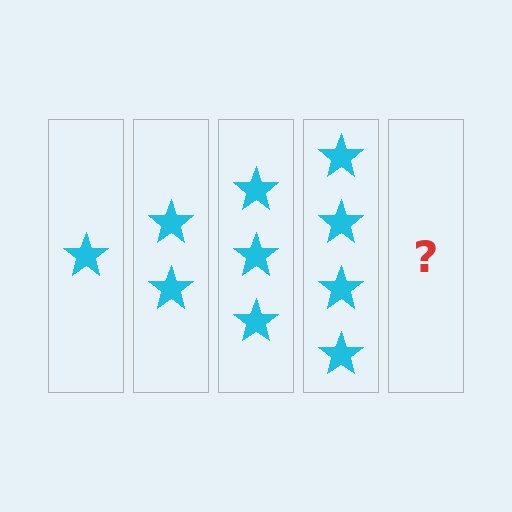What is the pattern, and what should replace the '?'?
The pattern is that each step adds one more star. The '?' should be 5 stars.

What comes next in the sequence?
The next element should be 5 stars.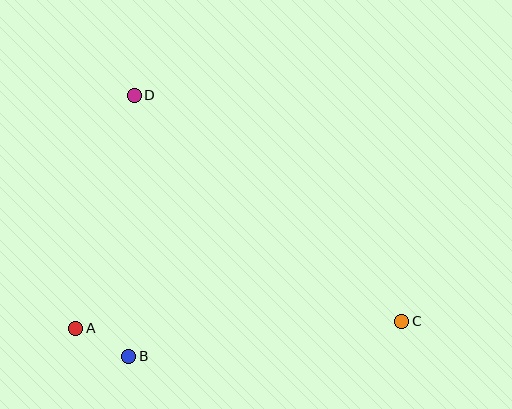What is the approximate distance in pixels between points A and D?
The distance between A and D is approximately 241 pixels.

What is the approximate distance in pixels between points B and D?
The distance between B and D is approximately 261 pixels.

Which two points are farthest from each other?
Points C and D are farthest from each other.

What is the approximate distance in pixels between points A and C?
The distance between A and C is approximately 326 pixels.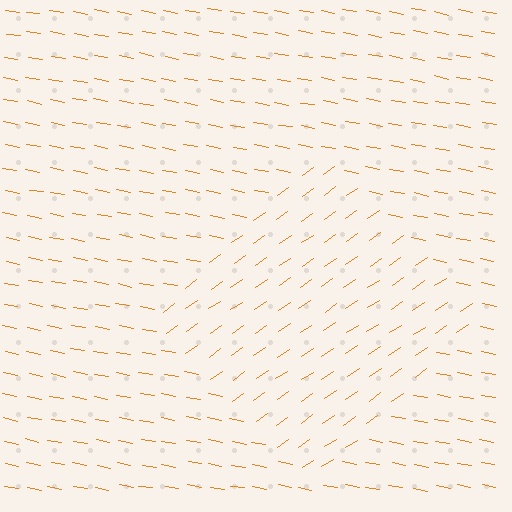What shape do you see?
I see a diamond.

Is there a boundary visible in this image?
Yes, there is a texture boundary formed by a change in line orientation.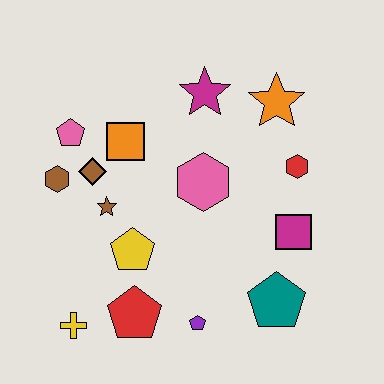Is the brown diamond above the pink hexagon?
Yes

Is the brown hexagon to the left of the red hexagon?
Yes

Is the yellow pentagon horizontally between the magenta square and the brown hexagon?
Yes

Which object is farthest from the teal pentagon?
The pink pentagon is farthest from the teal pentagon.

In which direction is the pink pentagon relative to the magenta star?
The pink pentagon is to the left of the magenta star.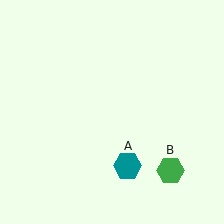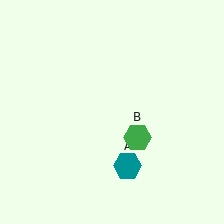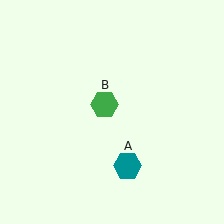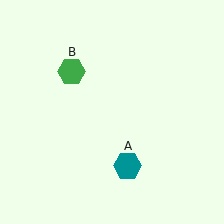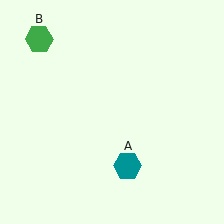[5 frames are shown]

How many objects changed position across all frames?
1 object changed position: green hexagon (object B).